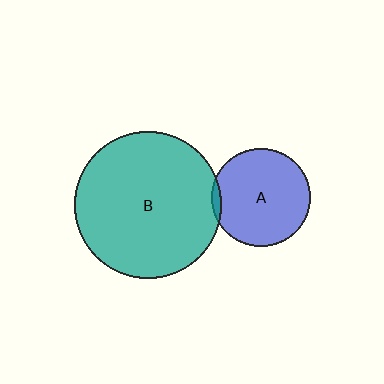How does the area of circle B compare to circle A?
Approximately 2.2 times.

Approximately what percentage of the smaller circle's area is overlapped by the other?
Approximately 5%.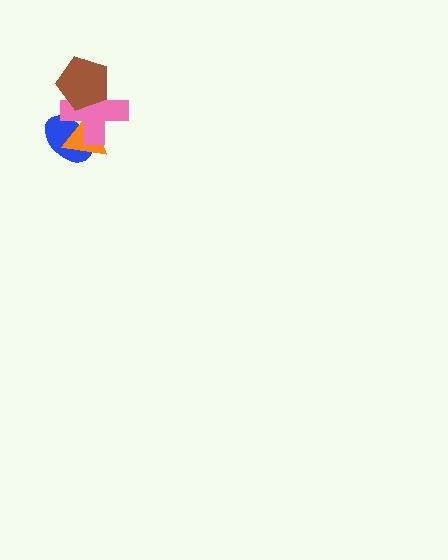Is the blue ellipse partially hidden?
Yes, it is partially covered by another shape.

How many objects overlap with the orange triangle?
2 objects overlap with the orange triangle.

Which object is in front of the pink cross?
The brown pentagon is in front of the pink cross.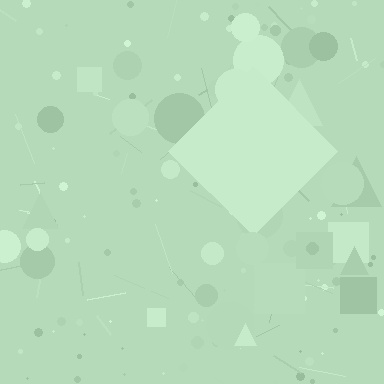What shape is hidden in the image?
A diamond is hidden in the image.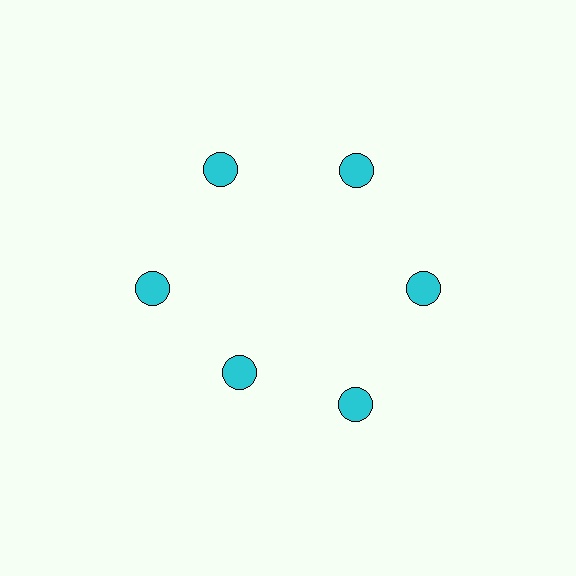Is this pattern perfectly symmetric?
No. The 6 cyan circles are arranged in a ring, but one element near the 7 o'clock position is pulled inward toward the center, breaking the 6-fold rotational symmetry.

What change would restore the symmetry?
The symmetry would be restored by moving it outward, back onto the ring so that all 6 circles sit at equal angles and equal distance from the center.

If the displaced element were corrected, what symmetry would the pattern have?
It would have 6-fold rotational symmetry — the pattern would map onto itself every 60 degrees.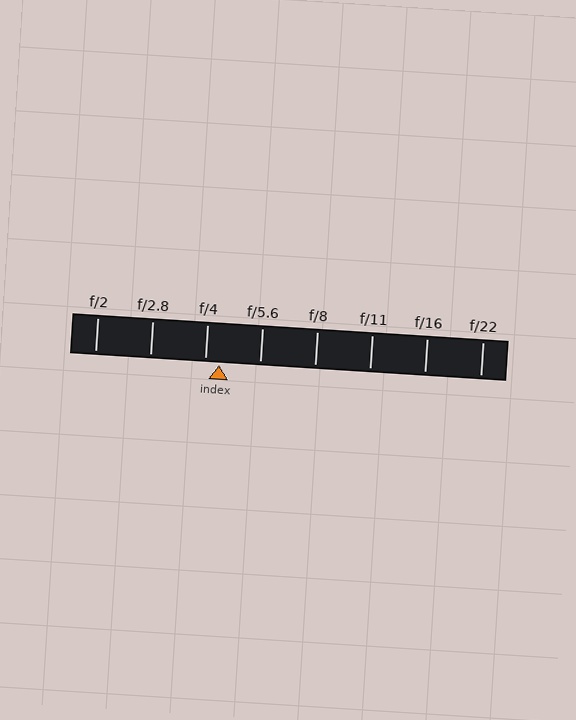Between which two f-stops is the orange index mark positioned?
The index mark is between f/4 and f/5.6.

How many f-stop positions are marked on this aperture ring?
There are 8 f-stop positions marked.